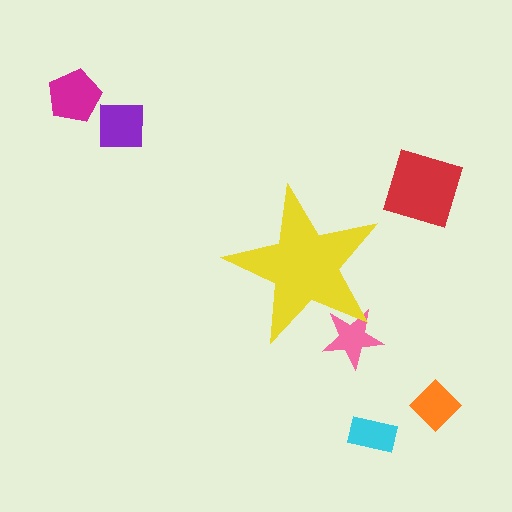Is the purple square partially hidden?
No, the purple square is fully visible.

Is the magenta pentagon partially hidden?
No, the magenta pentagon is fully visible.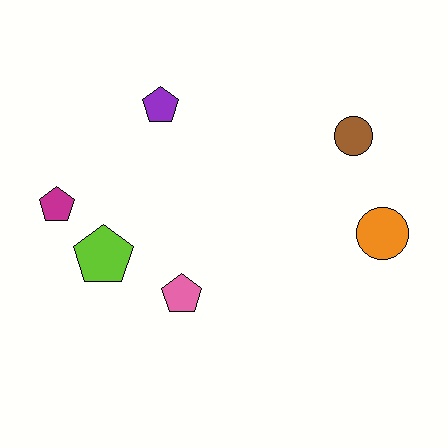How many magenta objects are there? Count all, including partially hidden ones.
There is 1 magenta object.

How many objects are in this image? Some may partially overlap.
There are 6 objects.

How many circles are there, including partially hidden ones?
There are 2 circles.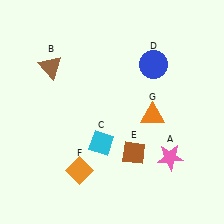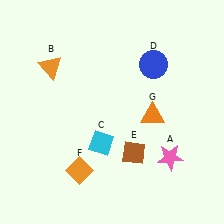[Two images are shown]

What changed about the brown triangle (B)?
In Image 1, B is brown. In Image 2, it changed to orange.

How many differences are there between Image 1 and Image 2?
There is 1 difference between the two images.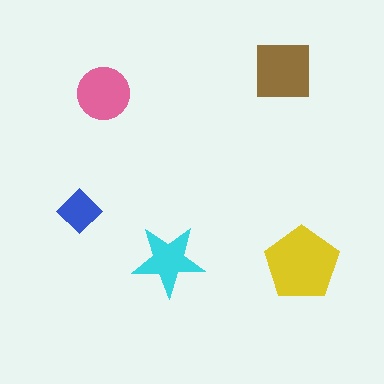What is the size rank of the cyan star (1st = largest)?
4th.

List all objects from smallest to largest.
The blue diamond, the cyan star, the pink circle, the brown square, the yellow pentagon.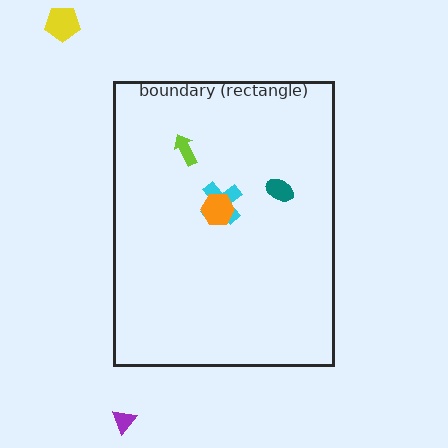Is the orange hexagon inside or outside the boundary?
Inside.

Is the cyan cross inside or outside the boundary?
Inside.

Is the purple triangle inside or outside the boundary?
Outside.